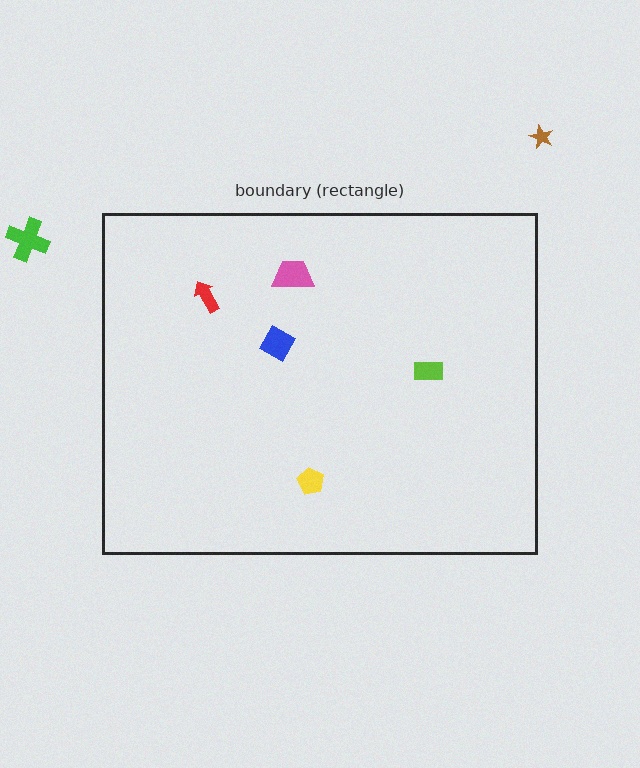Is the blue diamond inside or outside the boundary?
Inside.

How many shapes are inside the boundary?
5 inside, 2 outside.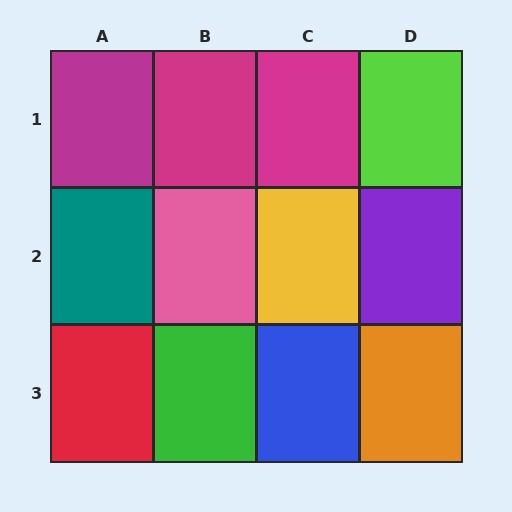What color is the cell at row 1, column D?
Lime.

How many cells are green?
1 cell is green.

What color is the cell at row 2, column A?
Teal.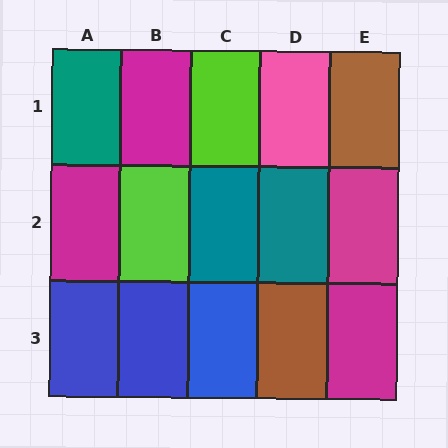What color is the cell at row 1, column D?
Pink.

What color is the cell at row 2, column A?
Magenta.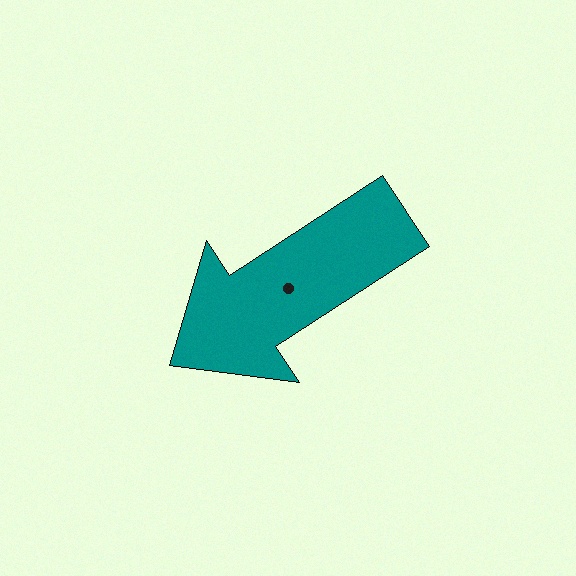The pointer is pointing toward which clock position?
Roughly 8 o'clock.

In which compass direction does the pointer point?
Southwest.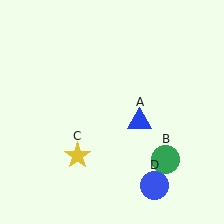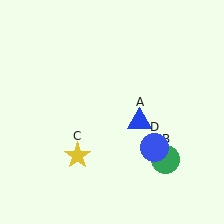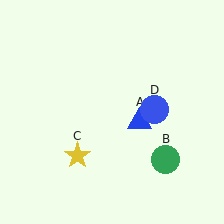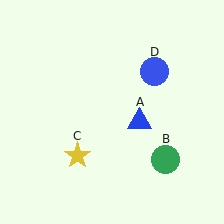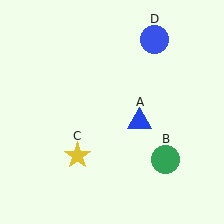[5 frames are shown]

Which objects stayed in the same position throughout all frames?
Blue triangle (object A) and green circle (object B) and yellow star (object C) remained stationary.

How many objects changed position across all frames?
1 object changed position: blue circle (object D).